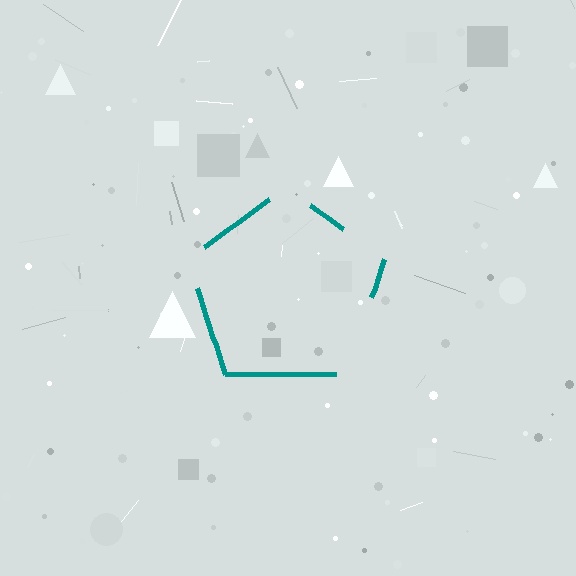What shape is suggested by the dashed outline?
The dashed outline suggests a pentagon.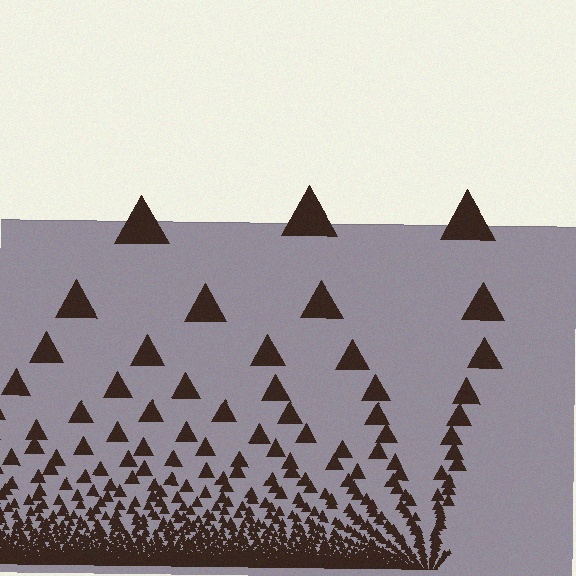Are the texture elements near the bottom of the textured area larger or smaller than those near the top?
Smaller. The gradient is inverted — elements near the bottom are smaller and denser.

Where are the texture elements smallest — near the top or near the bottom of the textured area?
Near the bottom.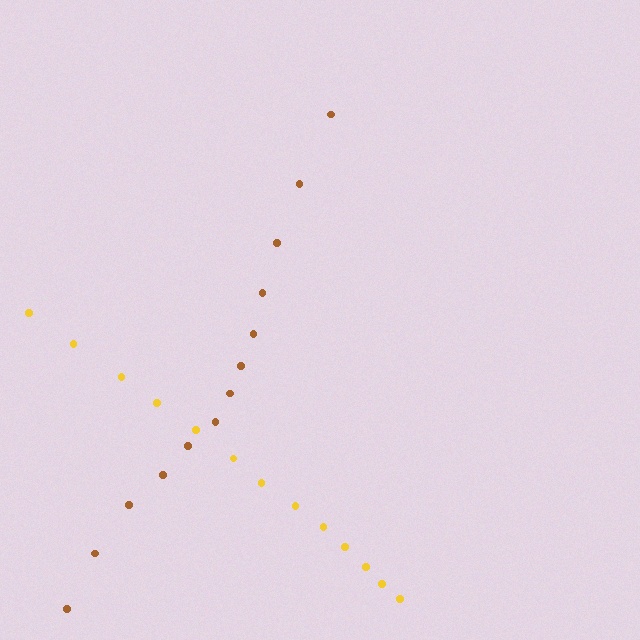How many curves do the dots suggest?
There are 2 distinct paths.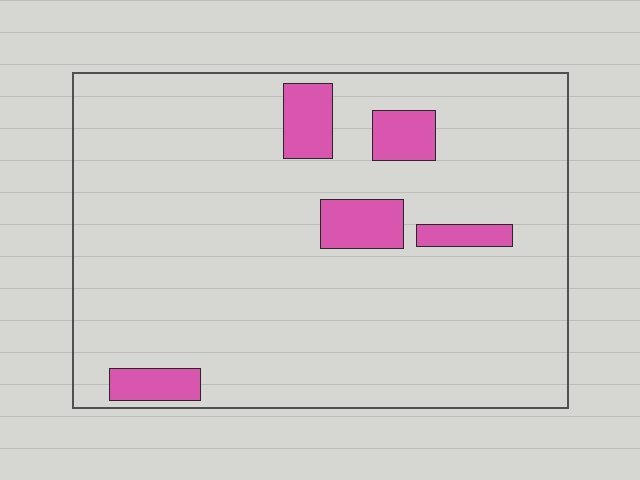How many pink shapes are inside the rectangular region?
5.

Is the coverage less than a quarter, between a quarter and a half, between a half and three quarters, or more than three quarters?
Less than a quarter.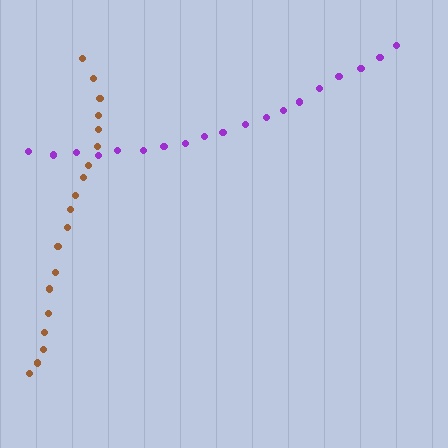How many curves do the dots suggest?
There are 2 distinct paths.